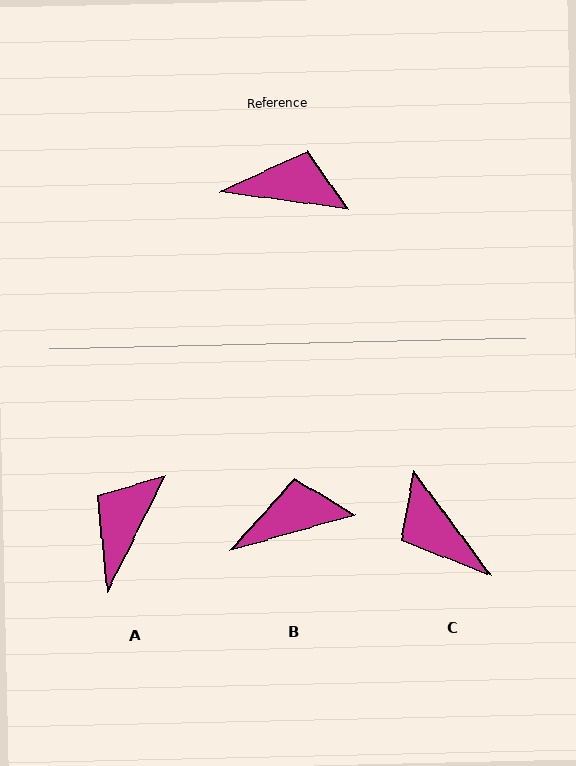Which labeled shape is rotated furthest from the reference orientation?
C, about 134 degrees away.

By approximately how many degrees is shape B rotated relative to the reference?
Approximately 24 degrees counter-clockwise.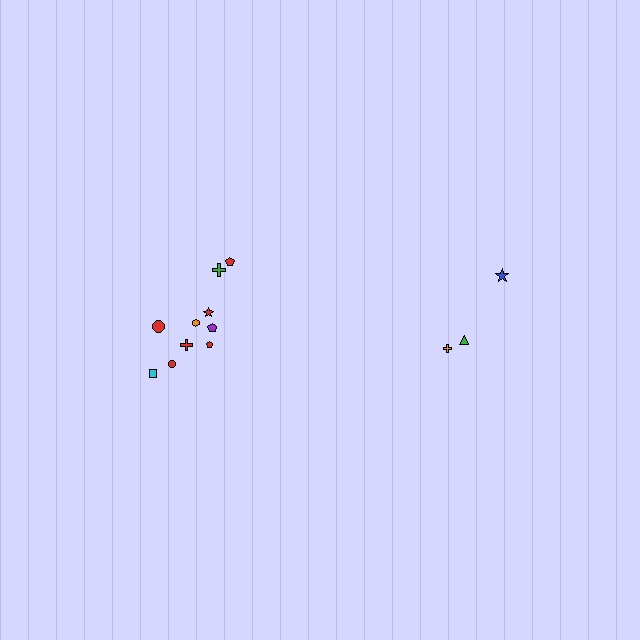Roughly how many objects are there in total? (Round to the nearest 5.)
Roughly 15 objects in total.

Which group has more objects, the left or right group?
The left group.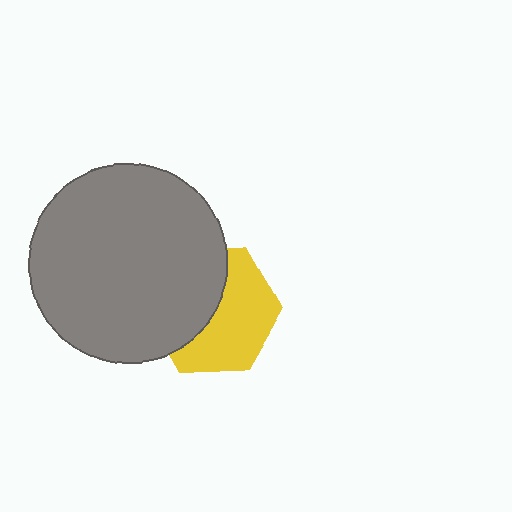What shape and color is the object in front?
The object in front is a gray circle.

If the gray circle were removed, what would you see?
You would see the complete yellow hexagon.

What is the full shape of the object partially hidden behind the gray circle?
The partially hidden object is a yellow hexagon.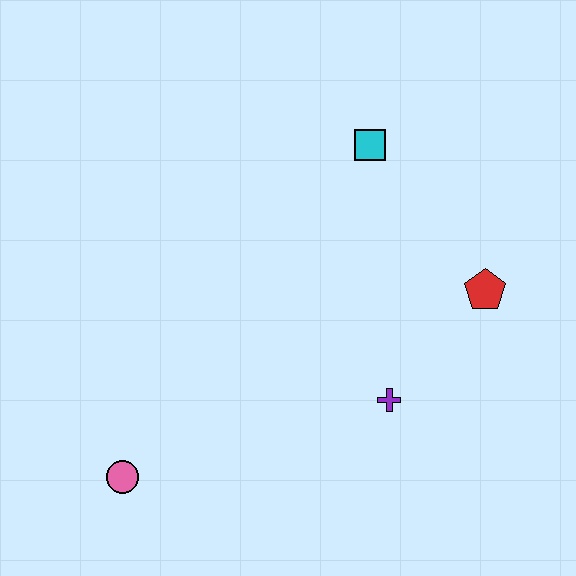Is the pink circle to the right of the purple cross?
No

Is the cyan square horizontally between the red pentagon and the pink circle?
Yes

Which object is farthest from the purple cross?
The pink circle is farthest from the purple cross.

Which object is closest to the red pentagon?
The purple cross is closest to the red pentagon.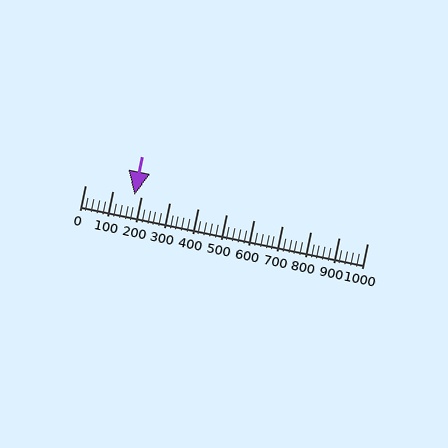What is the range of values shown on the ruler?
The ruler shows values from 0 to 1000.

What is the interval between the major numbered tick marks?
The major tick marks are spaced 100 units apart.